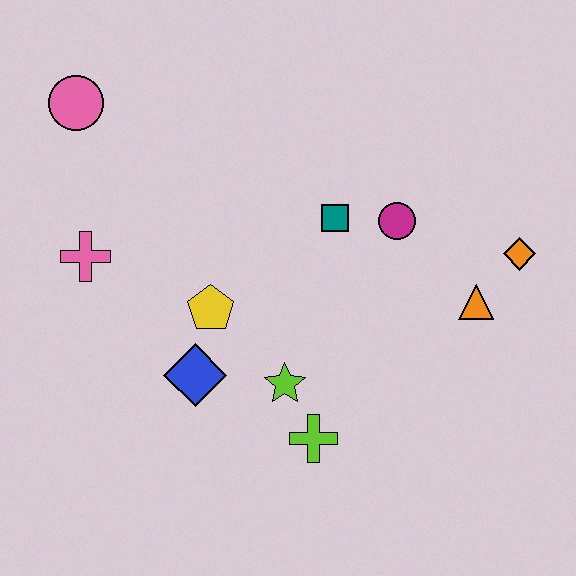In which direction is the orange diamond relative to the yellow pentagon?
The orange diamond is to the right of the yellow pentagon.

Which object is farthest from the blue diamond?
The orange diamond is farthest from the blue diamond.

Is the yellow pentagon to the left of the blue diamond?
No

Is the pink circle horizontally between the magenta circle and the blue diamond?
No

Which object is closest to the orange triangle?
The orange diamond is closest to the orange triangle.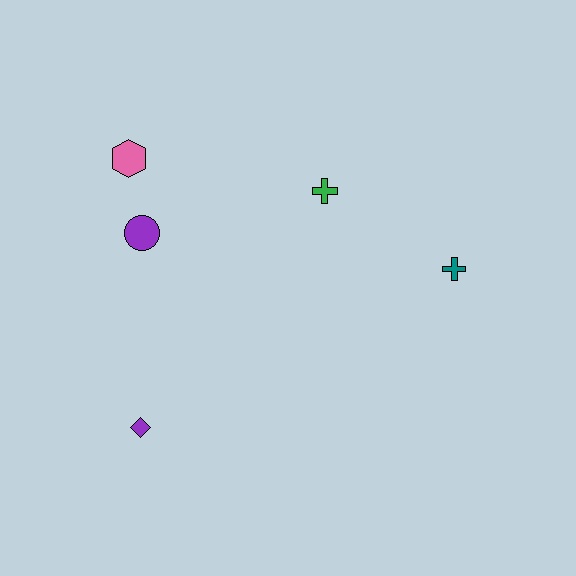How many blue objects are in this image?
There are no blue objects.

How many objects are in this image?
There are 5 objects.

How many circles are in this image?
There is 1 circle.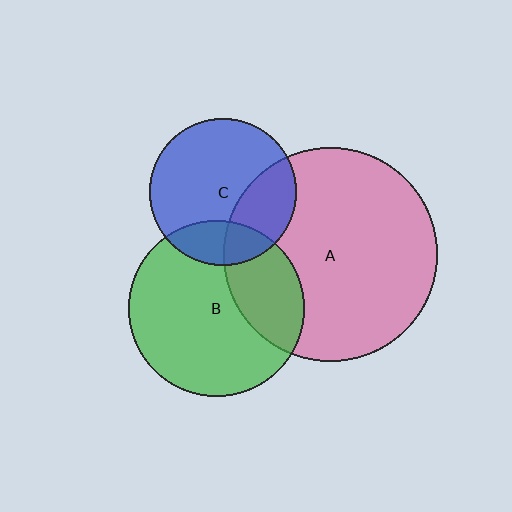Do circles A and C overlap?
Yes.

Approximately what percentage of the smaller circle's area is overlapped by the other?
Approximately 30%.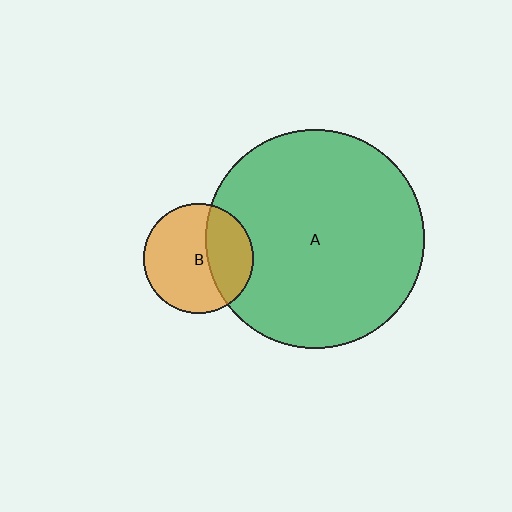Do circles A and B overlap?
Yes.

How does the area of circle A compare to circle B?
Approximately 4.0 times.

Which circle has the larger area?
Circle A (green).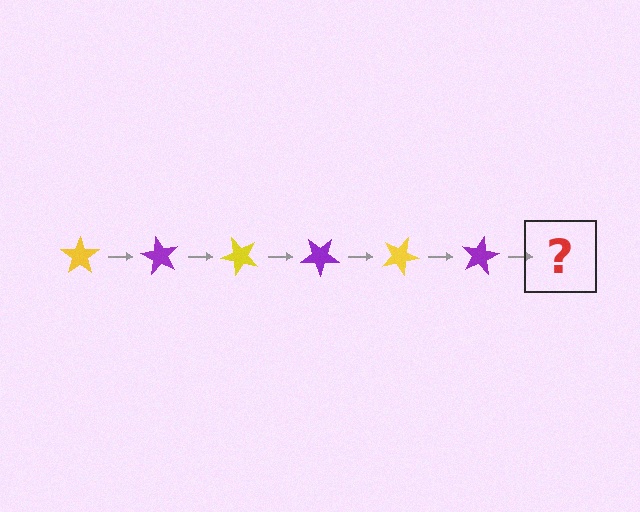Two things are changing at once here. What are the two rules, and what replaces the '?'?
The two rules are that it rotates 60 degrees each step and the color cycles through yellow and purple. The '?' should be a yellow star, rotated 360 degrees from the start.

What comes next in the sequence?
The next element should be a yellow star, rotated 360 degrees from the start.